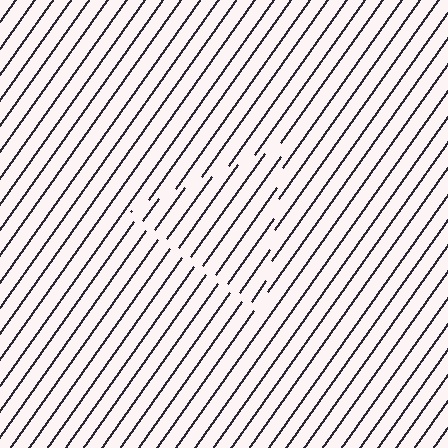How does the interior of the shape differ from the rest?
The interior of the shape contains the same grating, shifted by half a period — the contour is defined by the phase discontinuity where line-ends from the inner and outer gratings abut.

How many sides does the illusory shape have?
3 sides — the line-ends trace a triangle.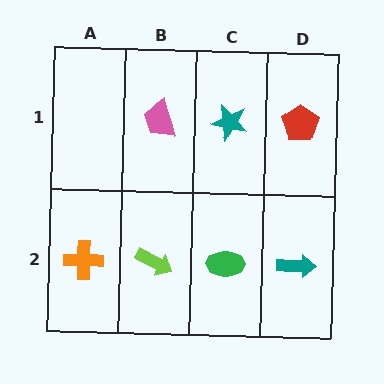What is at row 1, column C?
A teal star.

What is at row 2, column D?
A teal arrow.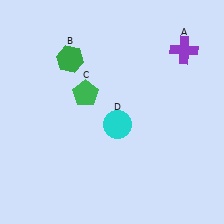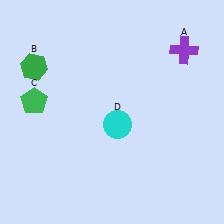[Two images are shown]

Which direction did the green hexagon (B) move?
The green hexagon (B) moved left.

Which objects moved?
The objects that moved are: the green hexagon (B), the green pentagon (C).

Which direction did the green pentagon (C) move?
The green pentagon (C) moved left.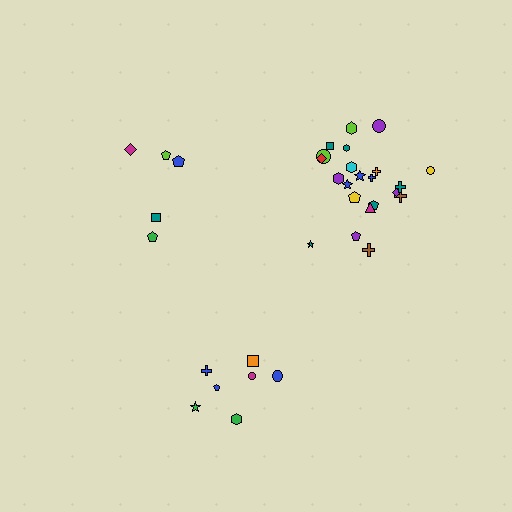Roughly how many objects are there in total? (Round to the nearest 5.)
Roughly 35 objects in total.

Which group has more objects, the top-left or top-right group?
The top-right group.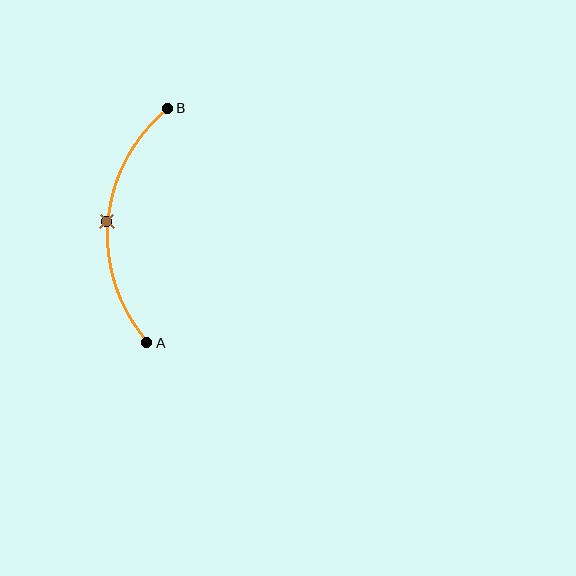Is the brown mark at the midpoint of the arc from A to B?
Yes. The brown mark lies on the arc at equal arc-length from both A and B — it is the arc midpoint.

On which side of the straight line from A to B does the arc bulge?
The arc bulges to the left of the straight line connecting A and B.